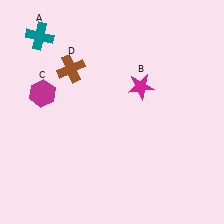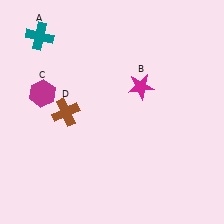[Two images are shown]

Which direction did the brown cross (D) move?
The brown cross (D) moved down.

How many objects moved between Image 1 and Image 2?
1 object moved between the two images.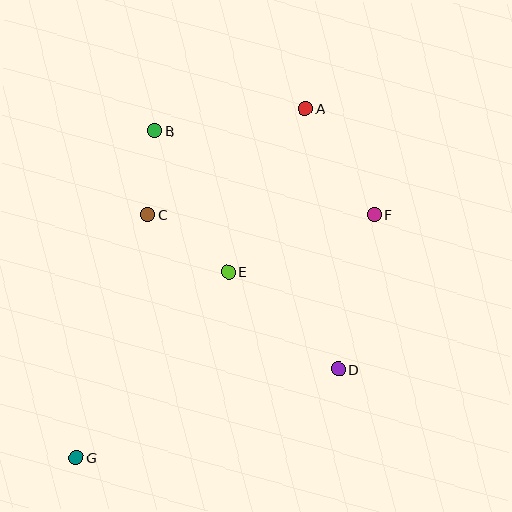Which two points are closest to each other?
Points B and C are closest to each other.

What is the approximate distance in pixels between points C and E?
The distance between C and E is approximately 98 pixels.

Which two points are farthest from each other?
Points A and G are farthest from each other.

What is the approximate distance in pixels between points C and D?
The distance between C and D is approximately 246 pixels.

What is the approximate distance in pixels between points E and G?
The distance between E and G is approximately 240 pixels.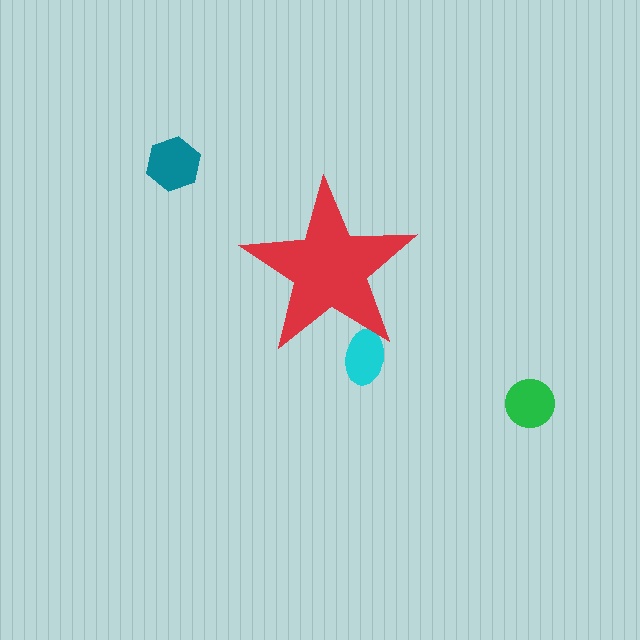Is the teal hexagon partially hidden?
No, the teal hexagon is fully visible.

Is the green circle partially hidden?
No, the green circle is fully visible.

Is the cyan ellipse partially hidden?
Yes, the cyan ellipse is partially hidden behind the red star.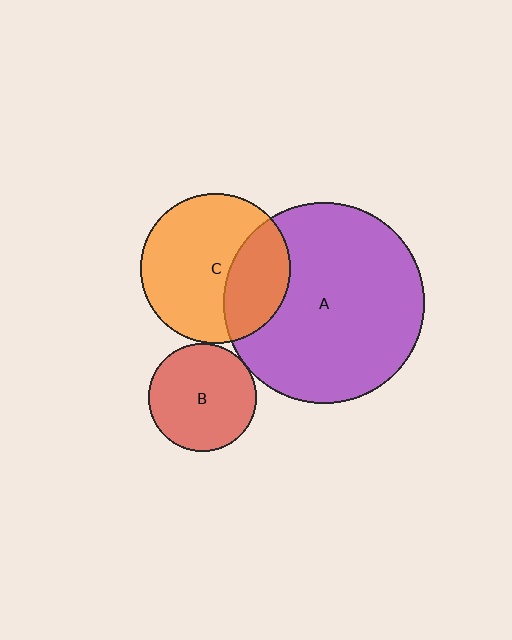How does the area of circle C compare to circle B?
Approximately 1.9 times.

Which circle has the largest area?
Circle A (purple).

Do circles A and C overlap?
Yes.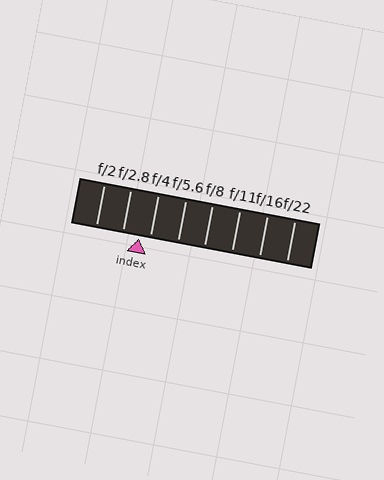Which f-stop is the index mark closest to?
The index mark is closest to f/4.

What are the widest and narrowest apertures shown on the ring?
The widest aperture shown is f/2 and the narrowest is f/22.